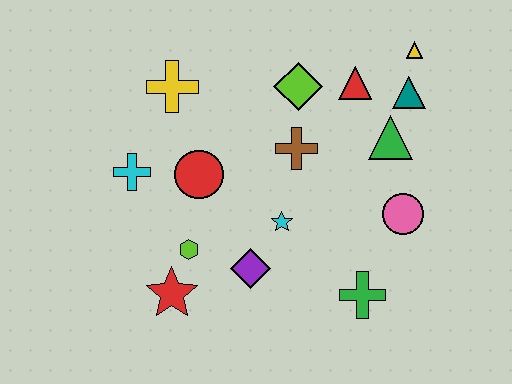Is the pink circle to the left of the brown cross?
No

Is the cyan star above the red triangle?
No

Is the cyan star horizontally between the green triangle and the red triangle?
No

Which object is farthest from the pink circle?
The cyan cross is farthest from the pink circle.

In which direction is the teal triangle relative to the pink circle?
The teal triangle is above the pink circle.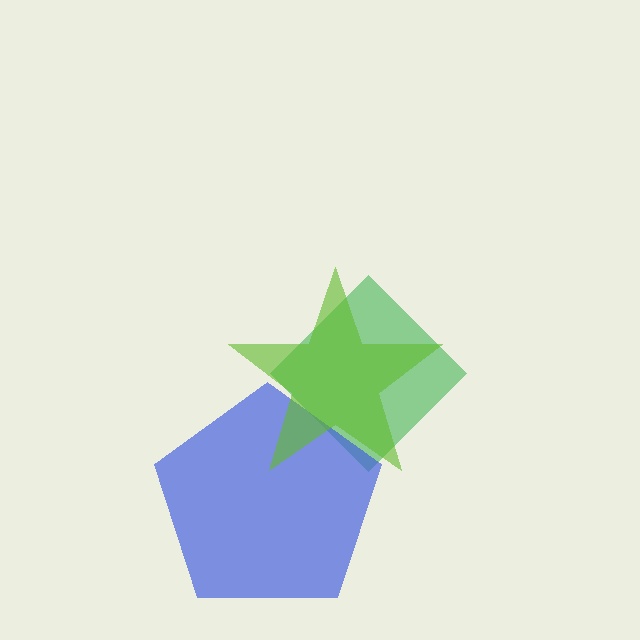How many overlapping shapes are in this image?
There are 3 overlapping shapes in the image.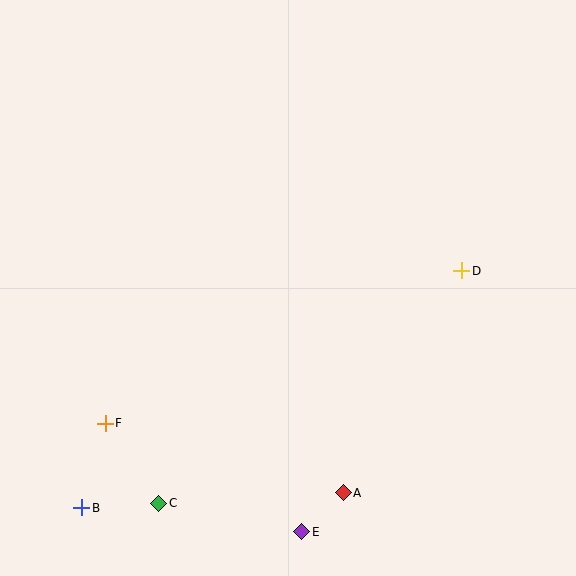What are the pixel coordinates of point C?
Point C is at (159, 503).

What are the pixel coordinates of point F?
Point F is at (105, 423).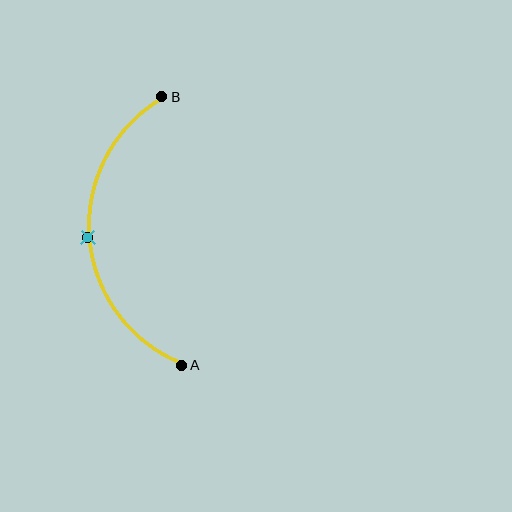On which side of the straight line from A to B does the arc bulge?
The arc bulges to the left of the straight line connecting A and B.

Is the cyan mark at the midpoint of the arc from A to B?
Yes. The cyan mark lies on the arc at equal arc-length from both A and B — it is the arc midpoint.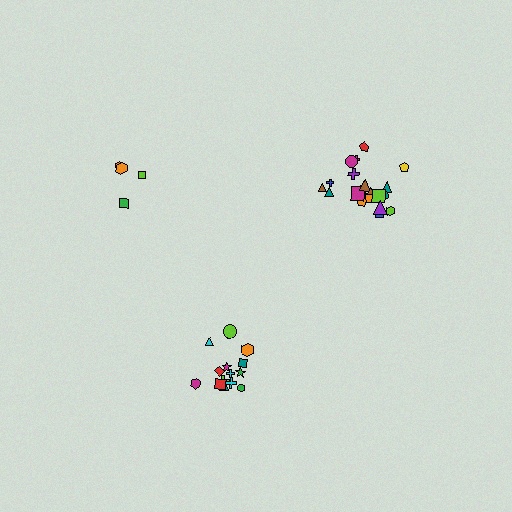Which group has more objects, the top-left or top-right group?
The top-right group.